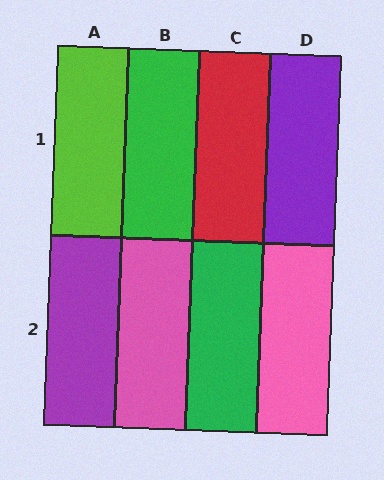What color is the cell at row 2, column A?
Purple.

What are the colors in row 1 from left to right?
Lime, green, red, purple.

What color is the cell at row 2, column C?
Green.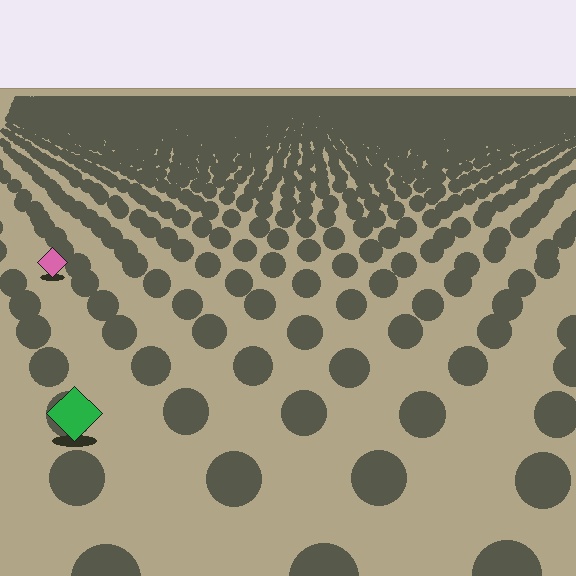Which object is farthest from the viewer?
The pink diamond is farthest from the viewer. It appears smaller and the ground texture around it is denser.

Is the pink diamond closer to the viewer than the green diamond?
No. The green diamond is closer — you can tell from the texture gradient: the ground texture is coarser near it.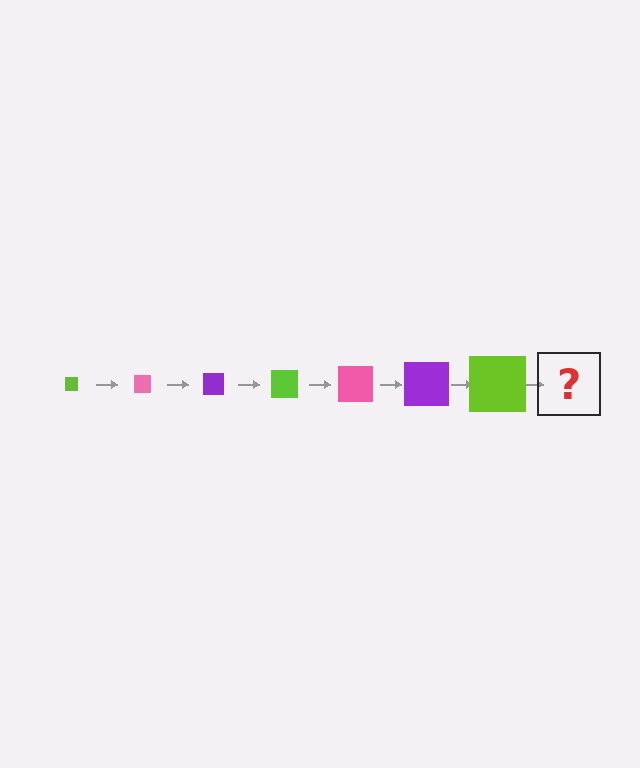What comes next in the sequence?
The next element should be a pink square, larger than the previous one.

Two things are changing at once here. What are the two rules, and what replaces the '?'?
The two rules are that the square grows larger each step and the color cycles through lime, pink, and purple. The '?' should be a pink square, larger than the previous one.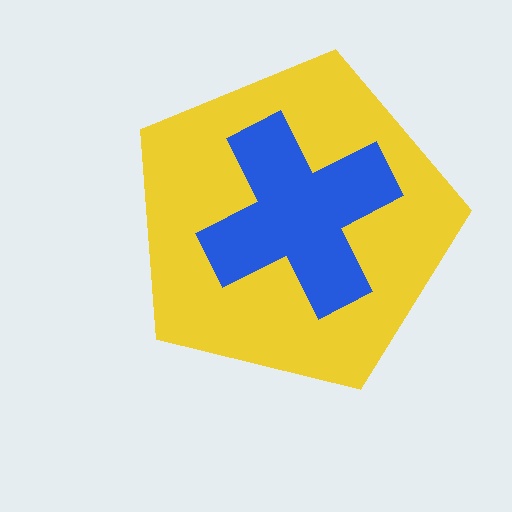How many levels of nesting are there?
2.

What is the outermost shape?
The yellow pentagon.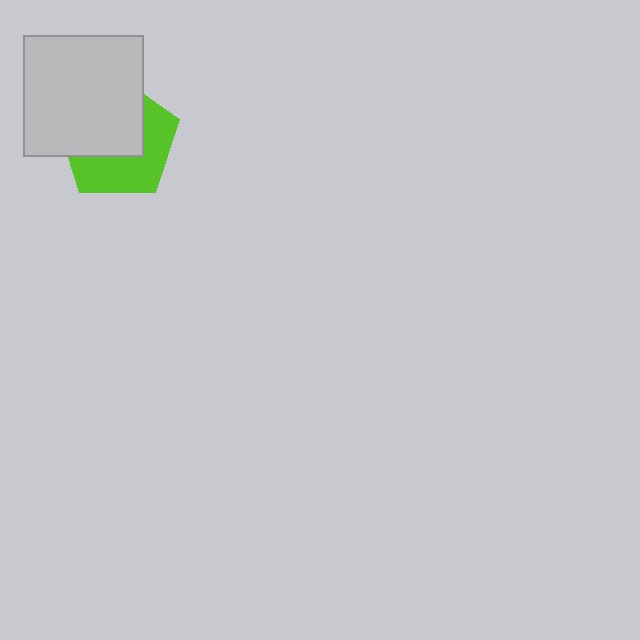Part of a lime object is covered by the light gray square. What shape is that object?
It is a pentagon.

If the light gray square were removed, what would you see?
You would see the complete lime pentagon.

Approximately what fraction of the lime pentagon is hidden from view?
Roughly 53% of the lime pentagon is hidden behind the light gray square.